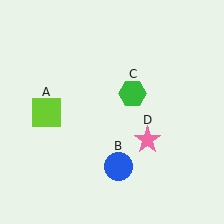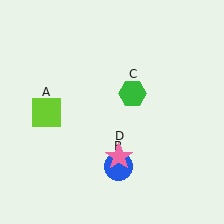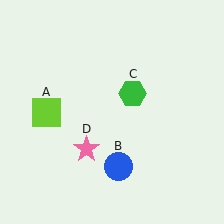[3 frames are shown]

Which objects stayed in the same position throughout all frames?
Lime square (object A) and blue circle (object B) and green hexagon (object C) remained stationary.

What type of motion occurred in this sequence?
The pink star (object D) rotated clockwise around the center of the scene.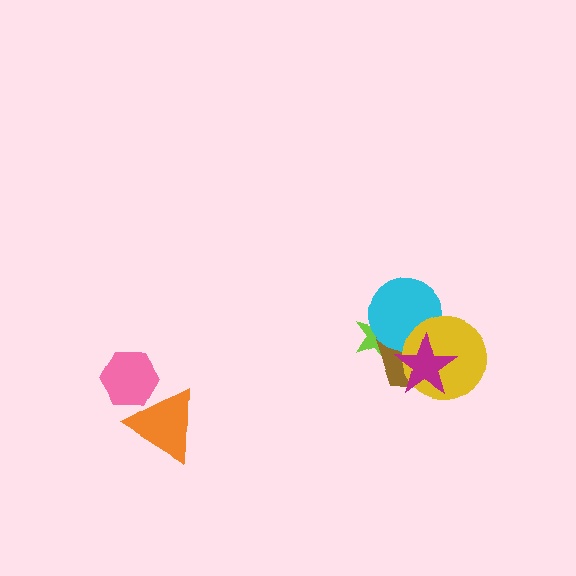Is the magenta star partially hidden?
No, no other shape covers it.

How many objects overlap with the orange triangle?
1 object overlaps with the orange triangle.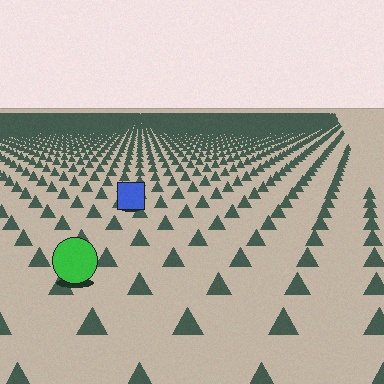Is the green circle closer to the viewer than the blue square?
Yes. The green circle is closer — you can tell from the texture gradient: the ground texture is coarser near it.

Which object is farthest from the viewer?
The blue square is farthest from the viewer. It appears smaller and the ground texture around it is denser.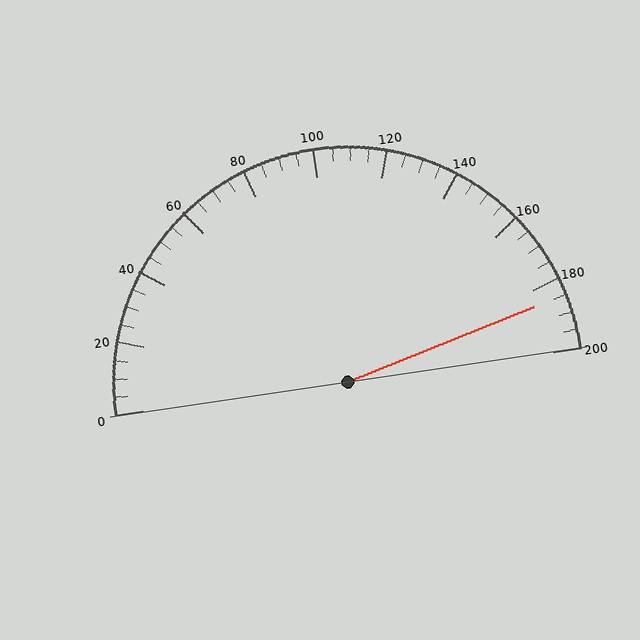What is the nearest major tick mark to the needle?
The nearest major tick mark is 180.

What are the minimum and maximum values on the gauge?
The gauge ranges from 0 to 200.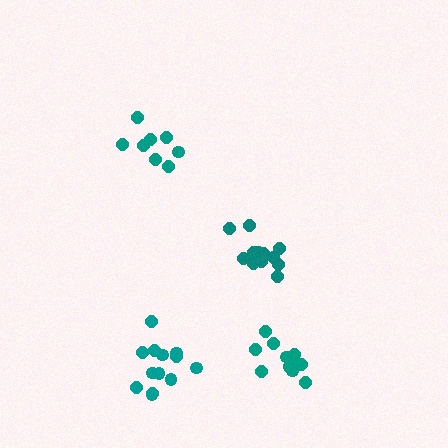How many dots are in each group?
Group 1: 12 dots, Group 2: 8 dots, Group 3: 13 dots, Group 4: 11 dots (44 total).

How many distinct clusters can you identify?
There are 4 distinct clusters.